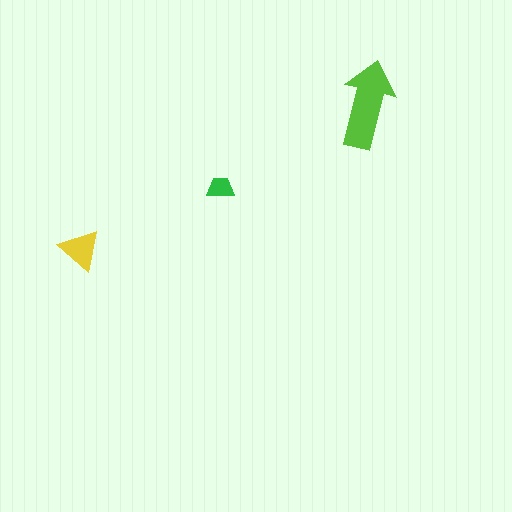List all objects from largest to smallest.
The lime arrow, the yellow triangle, the green trapezoid.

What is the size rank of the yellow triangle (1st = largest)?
2nd.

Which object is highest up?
The lime arrow is topmost.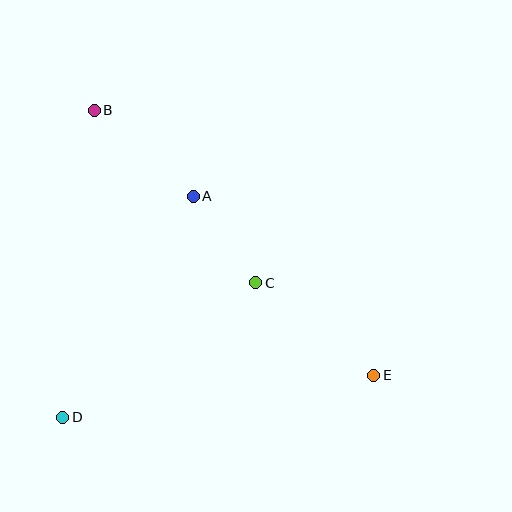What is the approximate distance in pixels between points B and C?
The distance between B and C is approximately 237 pixels.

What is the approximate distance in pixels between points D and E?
The distance between D and E is approximately 314 pixels.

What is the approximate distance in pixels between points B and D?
The distance between B and D is approximately 309 pixels.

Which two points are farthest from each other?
Points B and E are farthest from each other.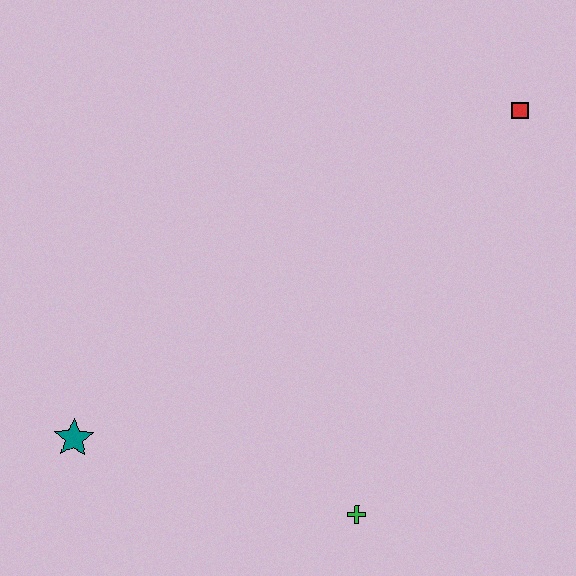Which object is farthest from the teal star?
The red square is farthest from the teal star.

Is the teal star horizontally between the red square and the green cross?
No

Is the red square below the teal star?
No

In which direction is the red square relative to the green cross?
The red square is above the green cross.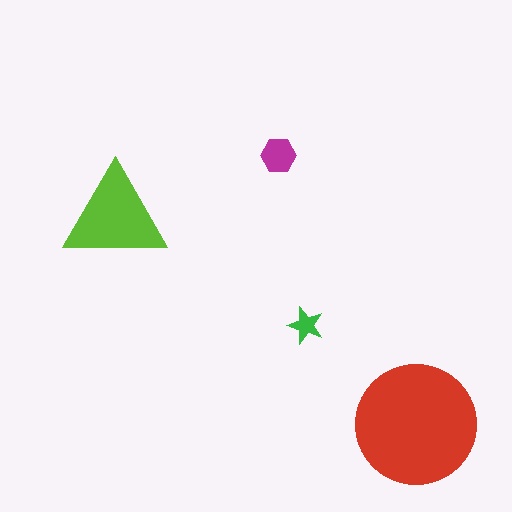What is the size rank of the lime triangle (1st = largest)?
2nd.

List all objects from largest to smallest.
The red circle, the lime triangle, the magenta hexagon, the green star.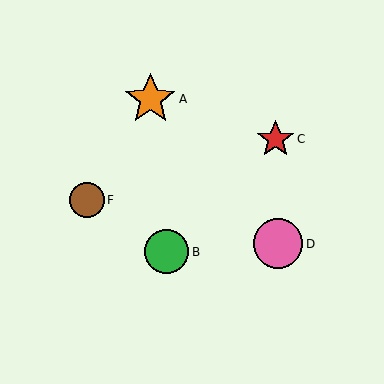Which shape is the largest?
The orange star (labeled A) is the largest.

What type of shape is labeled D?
Shape D is a pink circle.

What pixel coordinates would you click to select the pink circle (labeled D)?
Click at (278, 244) to select the pink circle D.